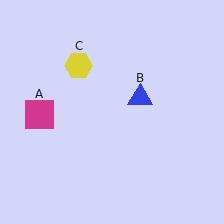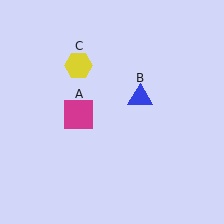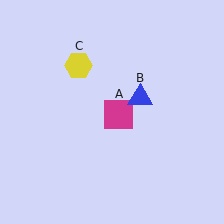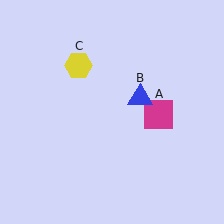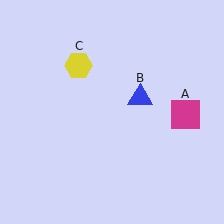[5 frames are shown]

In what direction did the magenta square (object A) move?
The magenta square (object A) moved right.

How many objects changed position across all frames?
1 object changed position: magenta square (object A).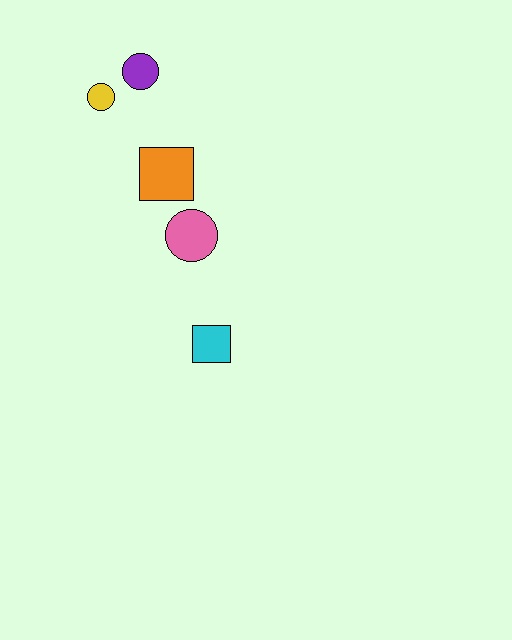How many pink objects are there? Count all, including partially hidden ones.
There is 1 pink object.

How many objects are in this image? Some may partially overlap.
There are 5 objects.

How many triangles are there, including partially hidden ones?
There are no triangles.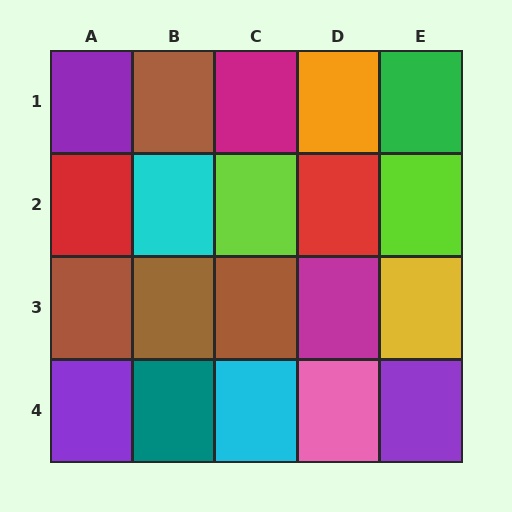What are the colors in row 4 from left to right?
Purple, teal, cyan, pink, purple.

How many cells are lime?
2 cells are lime.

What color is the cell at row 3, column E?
Yellow.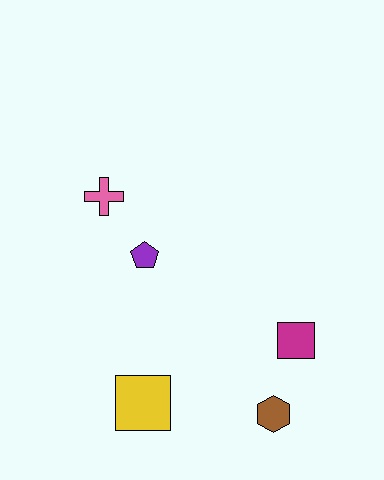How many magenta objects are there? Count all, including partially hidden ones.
There is 1 magenta object.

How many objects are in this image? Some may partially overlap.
There are 5 objects.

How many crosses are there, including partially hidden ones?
There is 1 cross.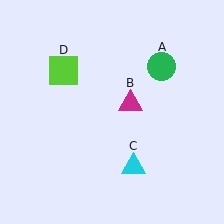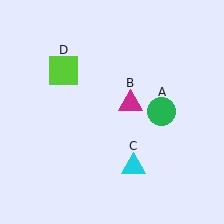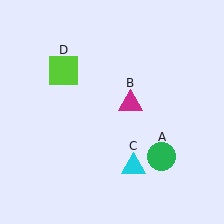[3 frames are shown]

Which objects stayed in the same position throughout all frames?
Magenta triangle (object B) and cyan triangle (object C) and lime square (object D) remained stationary.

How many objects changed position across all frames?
1 object changed position: green circle (object A).